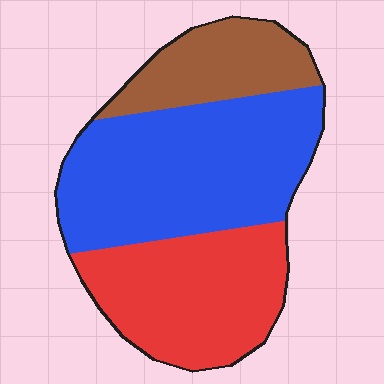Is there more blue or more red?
Blue.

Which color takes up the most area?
Blue, at roughly 45%.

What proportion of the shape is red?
Red covers roughly 35% of the shape.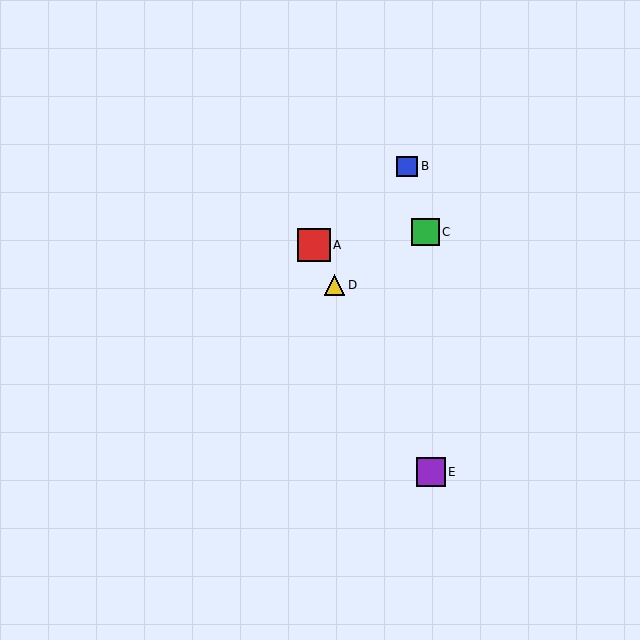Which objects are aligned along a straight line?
Objects A, D, E are aligned along a straight line.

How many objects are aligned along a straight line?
3 objects (A, D, E) are aligned along a straight line.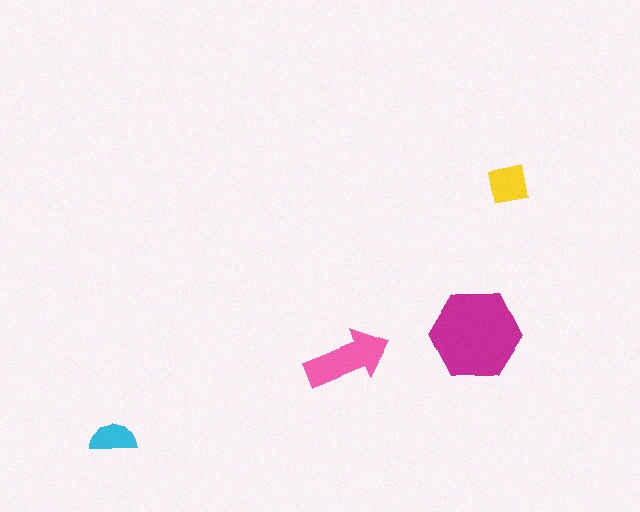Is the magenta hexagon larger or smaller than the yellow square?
Larger.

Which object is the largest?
The magenta hexagon.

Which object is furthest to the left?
The cyan semicircle is leftmost.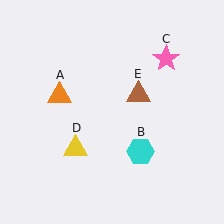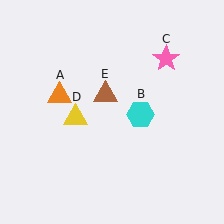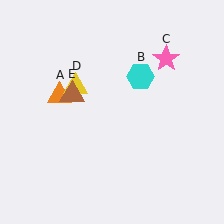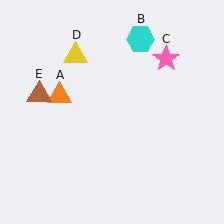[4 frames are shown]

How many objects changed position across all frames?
3 objects changed position: cyan hexagon (object B), yellow triangle (object D), brown triangle (object E).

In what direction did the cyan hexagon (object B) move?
The cyan hexagon (object B) moved up.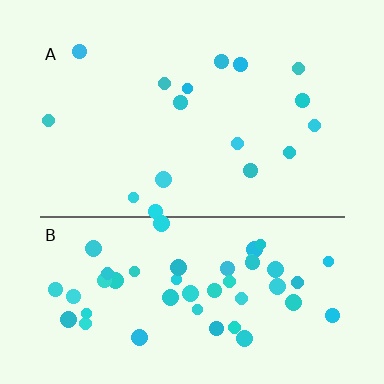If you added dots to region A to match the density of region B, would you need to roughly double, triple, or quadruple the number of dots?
Approximately triple.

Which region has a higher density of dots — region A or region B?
B (the bottom).